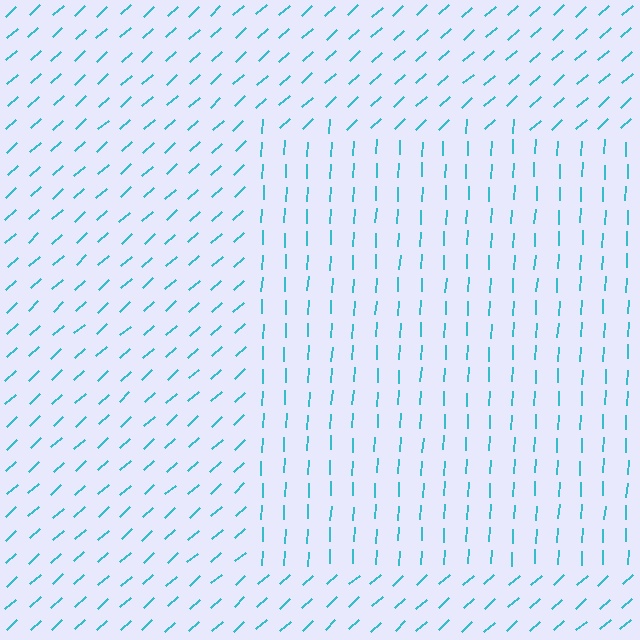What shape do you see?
I see a rectangle.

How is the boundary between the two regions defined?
The boundary is defined purely by a change in line orientation (approximately 45 degrees difference). All lines are the same color and thickness.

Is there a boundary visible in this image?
Yes, there is a texture boundary formed by a change in line orientation.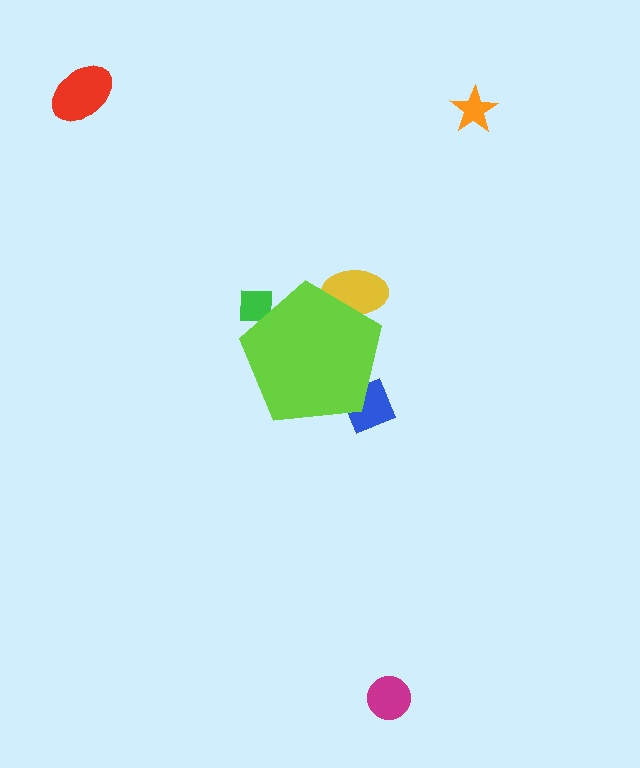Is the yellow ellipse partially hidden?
Yes, the yellow ellipse is partially hidden behind the lime pentagon.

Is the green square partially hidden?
Yes, the green square is partially hidden behind the lime pentagon.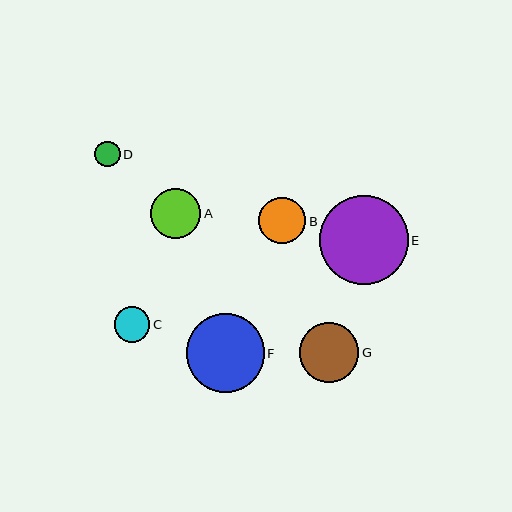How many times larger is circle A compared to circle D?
Circle A is approximately 2.0 times the size of circle D.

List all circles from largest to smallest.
From largest to smallest: E, F, G, A, B, C, D.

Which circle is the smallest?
Circle D is the smallest with a size of approximately 25 pixels.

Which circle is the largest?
Circle E is the largest with a size of approximately 89 pixels.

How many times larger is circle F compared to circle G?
Circle F is approximately 1.3 times the size of circle G.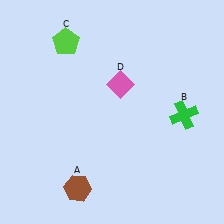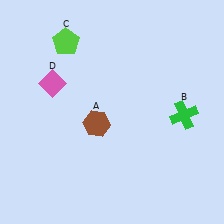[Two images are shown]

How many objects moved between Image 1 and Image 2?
2 objects moved between the two images.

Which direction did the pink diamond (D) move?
The pink diamond (D) moved left.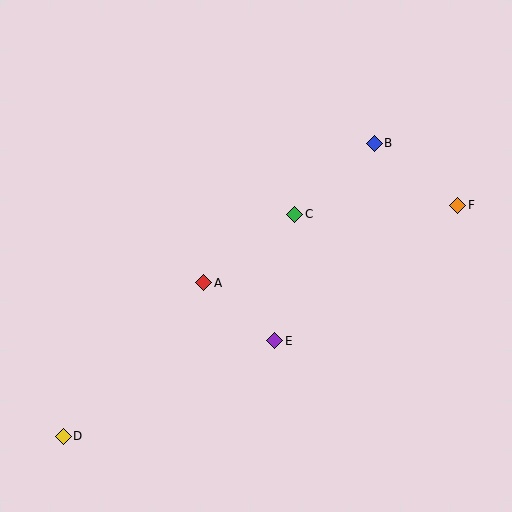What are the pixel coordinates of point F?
Point F is at (458, 205).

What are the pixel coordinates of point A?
Point A is at (204, 283).